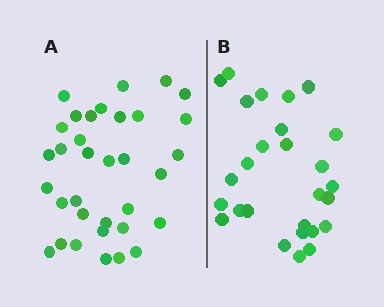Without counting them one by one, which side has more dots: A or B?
Region A (the left region) has more dots.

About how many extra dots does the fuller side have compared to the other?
Region A has roughly 8 or so more dots than region B.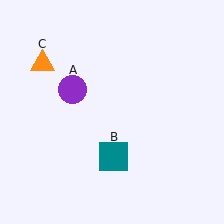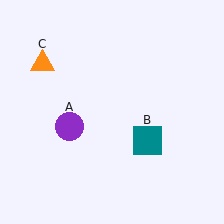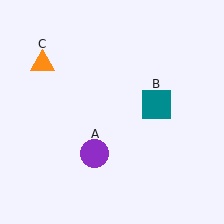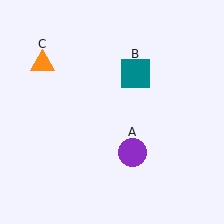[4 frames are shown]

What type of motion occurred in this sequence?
The purple circle (object A), teal square (object B) rotated counterclockwise around the center of the scene.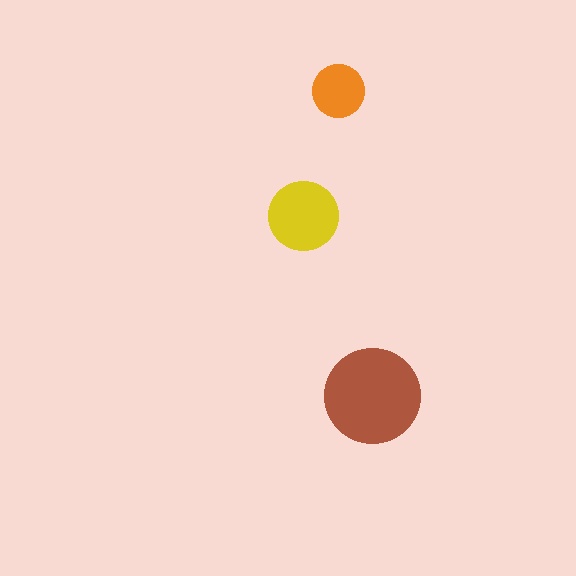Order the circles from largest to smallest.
the brown one, the yellow one, the orange one.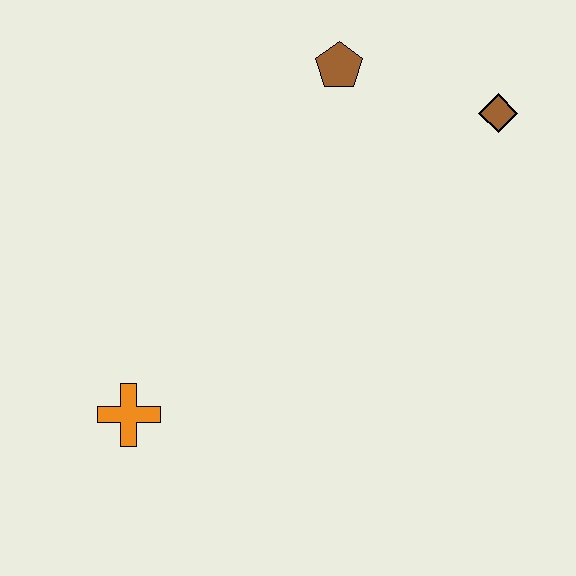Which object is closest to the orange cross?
The brown pentagon is closest to the orange cross.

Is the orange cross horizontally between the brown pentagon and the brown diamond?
No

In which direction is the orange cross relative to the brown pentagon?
The orange cross is below the brown pentagon.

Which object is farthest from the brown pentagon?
The orange cross is farthest from the brown pentagon.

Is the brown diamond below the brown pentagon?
Yes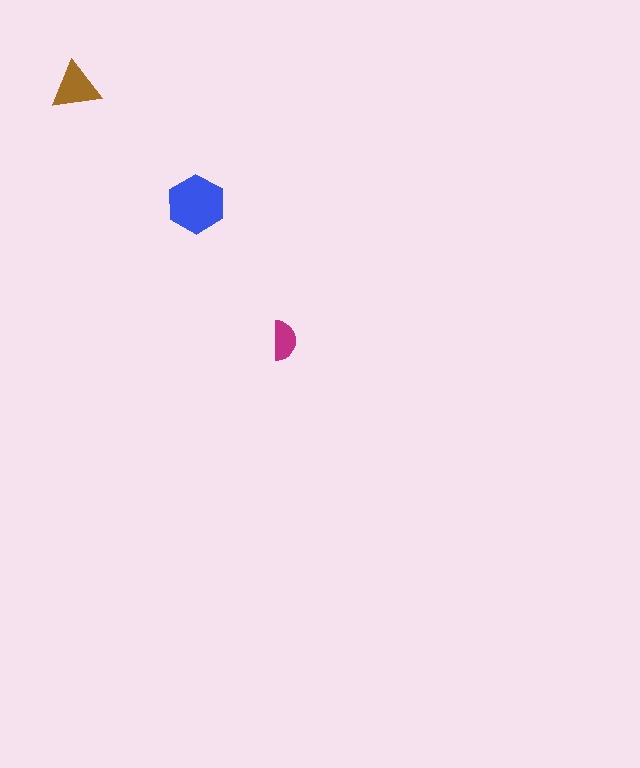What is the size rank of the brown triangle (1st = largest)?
2nd.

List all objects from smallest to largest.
The magenta semicircle, the brown triangle, the blue hexagon.